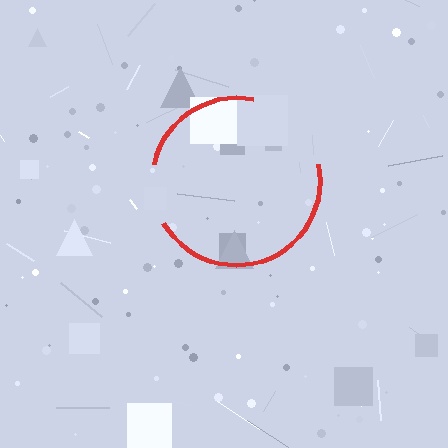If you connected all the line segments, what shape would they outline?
They would outline a circle.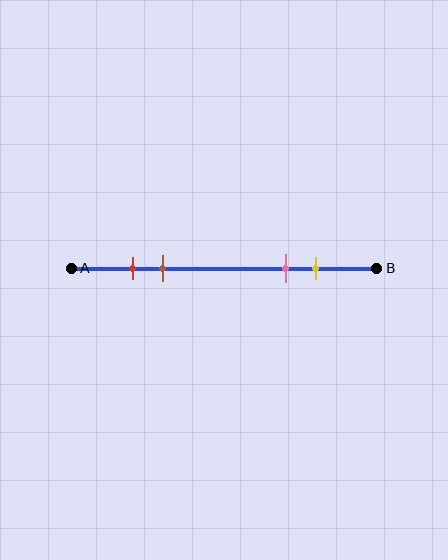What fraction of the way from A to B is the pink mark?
The pink mark is approximately 70% (0.7) of the way from A to B.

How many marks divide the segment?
There are 4 marks dividing the segment.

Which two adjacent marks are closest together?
The red and brown marks are the closest adjacent pair.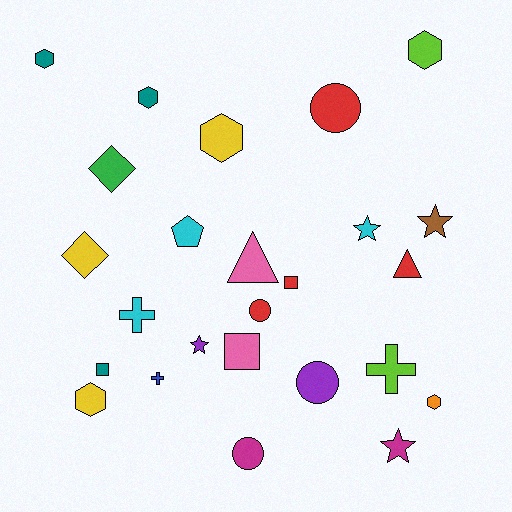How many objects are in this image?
There are 25 objects.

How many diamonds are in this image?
There are 2 diamonds.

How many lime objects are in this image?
There are 2 lime objects.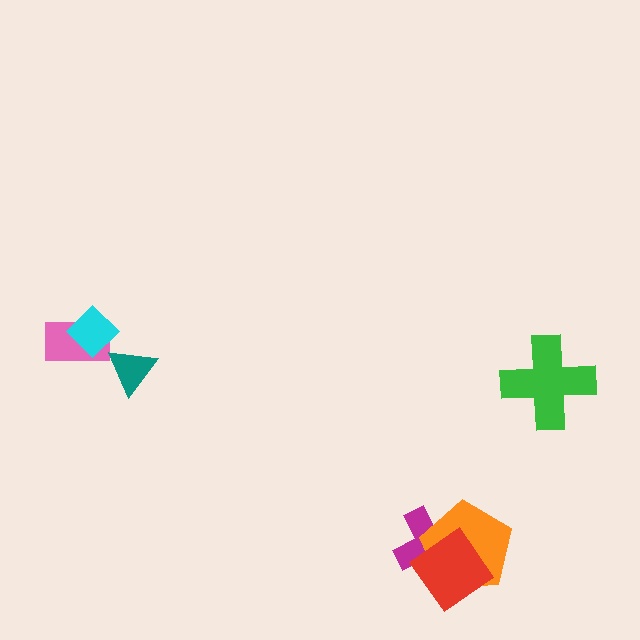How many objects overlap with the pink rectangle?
1 object overlaps with the pink rectangle.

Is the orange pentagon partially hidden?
Yes, it is partially covered by another shape.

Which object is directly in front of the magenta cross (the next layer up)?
The orange pentagon is directly in front of the magenta cross.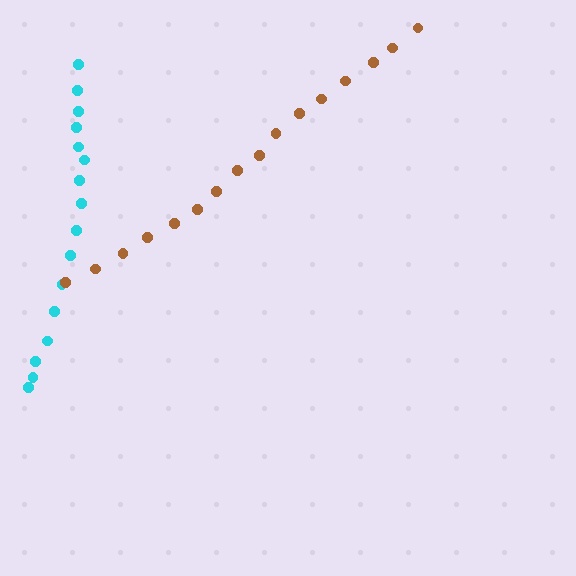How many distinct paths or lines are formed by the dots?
There are 2 distinct paths.